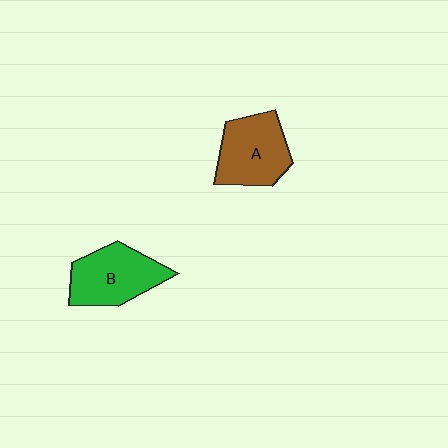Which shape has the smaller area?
Shape A (brown).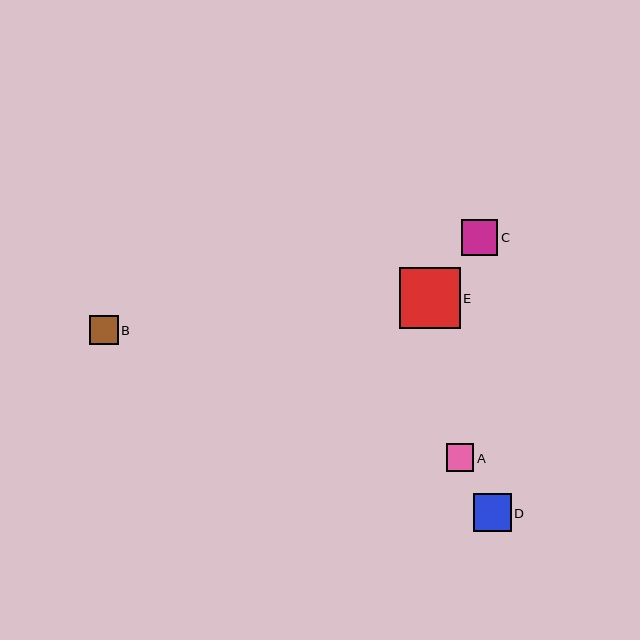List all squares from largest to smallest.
From largest to smallest: E, D, C, B, A.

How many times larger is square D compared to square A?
Square D is approximately 1.4 times the size of square A.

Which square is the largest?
Square E is the largest with a size of approximately 60 pixels.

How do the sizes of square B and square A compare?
Square B and square A are approximately the same size.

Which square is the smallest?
Square A is the smallest with a size of approximately 28 pixels.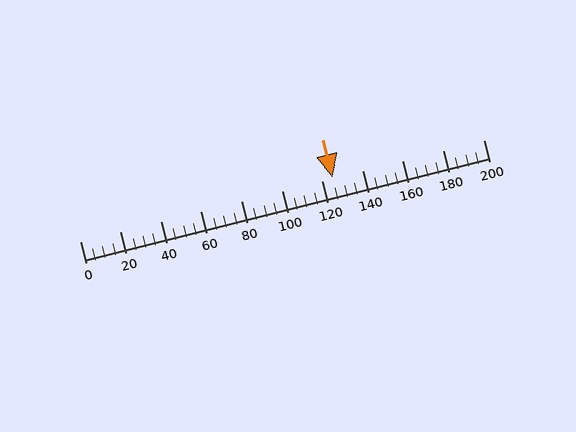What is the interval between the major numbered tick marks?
The major tick marks are spaced 20 units apart.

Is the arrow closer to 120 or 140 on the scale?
The arrow is closer to 120.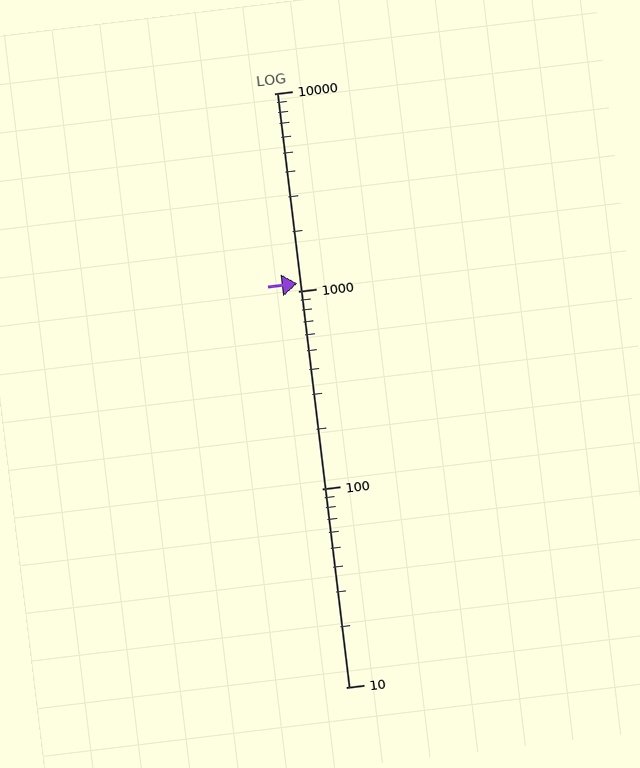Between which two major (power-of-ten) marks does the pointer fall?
The pointer is between 1000 and 10000.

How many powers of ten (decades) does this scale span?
The scale spans 3 decades, from 10 to 10000.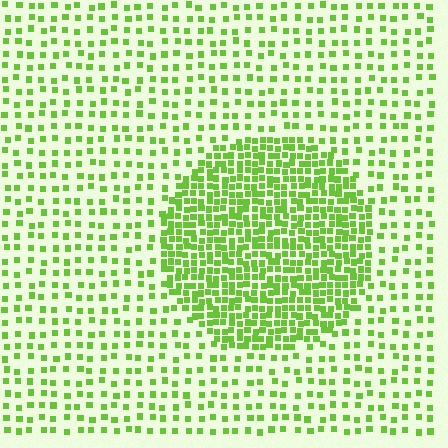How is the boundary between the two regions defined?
The boundary is defined by a change in element density (approximately 2.5x ratio). All elements are the same color, size, and shape.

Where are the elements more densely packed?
The elements are more densely packed inside the circle boundary.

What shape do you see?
I see a circle.